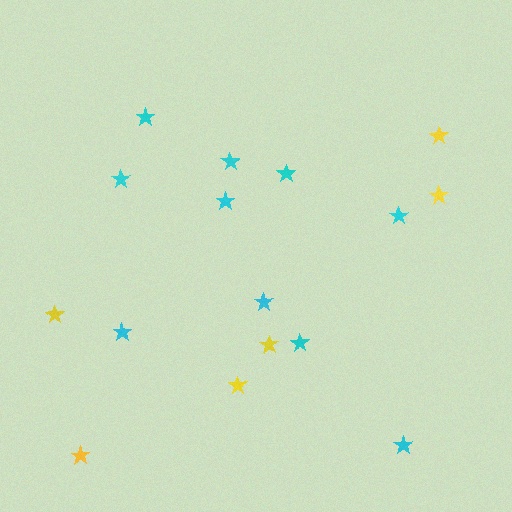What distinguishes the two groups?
There are 2 groups: one group of cyan stars (10) and one group of yellow stars (6).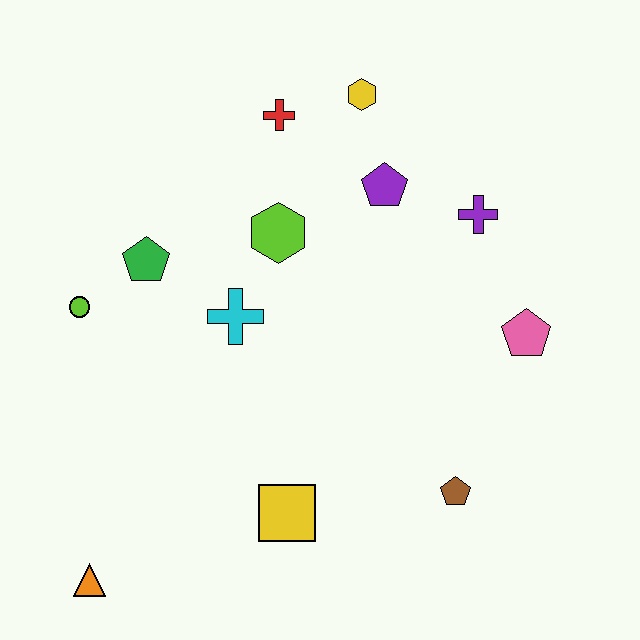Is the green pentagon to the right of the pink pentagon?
No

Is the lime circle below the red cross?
Yes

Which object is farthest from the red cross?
The orange triangle is farthest from the red cross.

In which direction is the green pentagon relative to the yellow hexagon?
The green pentagon is to the left of the yellow hexagon.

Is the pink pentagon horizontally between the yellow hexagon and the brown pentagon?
No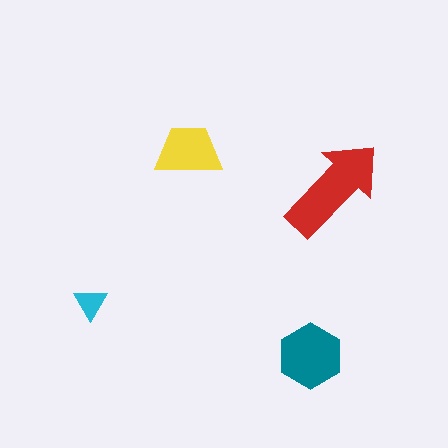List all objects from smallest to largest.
The cyan triangle, the yellow trapezoid, the teal hexagon, the red arrow.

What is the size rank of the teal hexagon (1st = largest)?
2nd.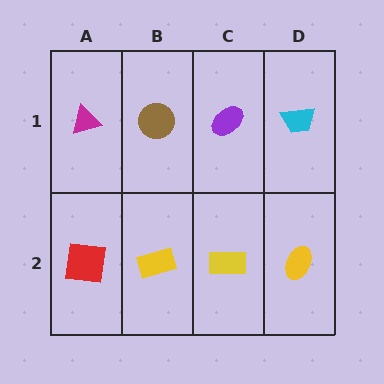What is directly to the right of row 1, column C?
A cyan trapezoid.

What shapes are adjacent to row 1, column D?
A yellow ellipse (row 2, column D), a purple ellipse (row 1, column C).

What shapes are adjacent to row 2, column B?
A brown circle (row 1, column B), a red square (row 2, column A), a yellow rectangle (row 2, column C).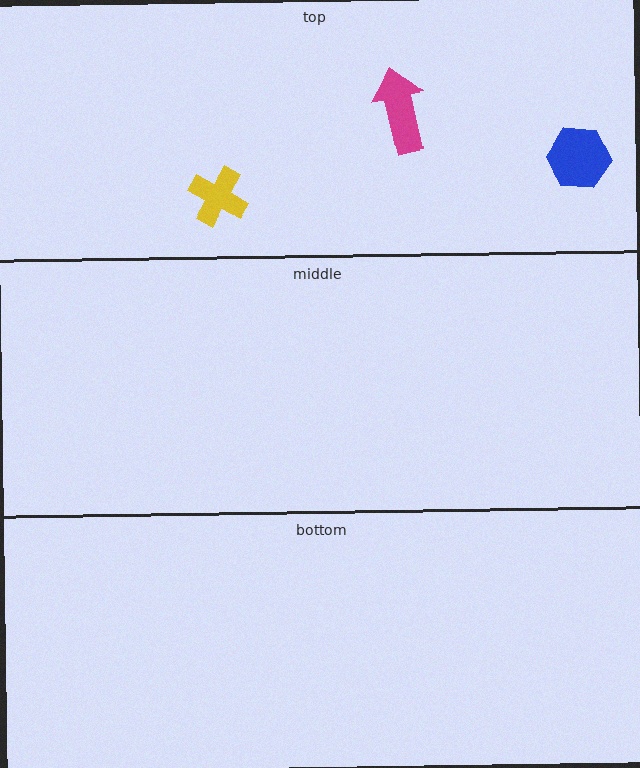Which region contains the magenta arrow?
The top region.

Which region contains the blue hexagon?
The top region.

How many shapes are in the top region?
3.